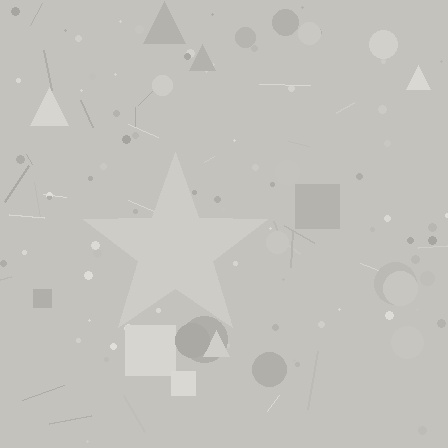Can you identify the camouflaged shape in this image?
The camouflaged shape is a star.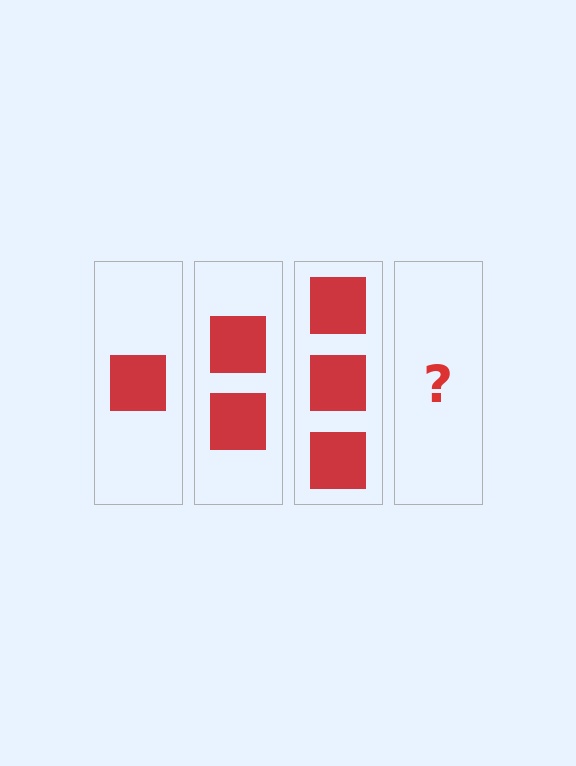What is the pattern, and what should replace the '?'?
The pattern is that each step adds one more square. The '?' should be 4 squares.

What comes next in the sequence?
The next element should be 4 squares.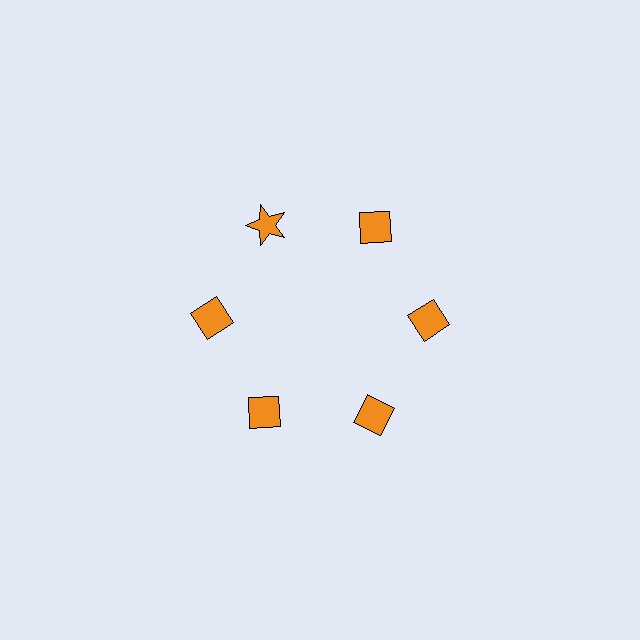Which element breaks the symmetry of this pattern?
The orange star at roughly the 11 o'clock position breaks the symmetry. All other shapes are orange diamonds.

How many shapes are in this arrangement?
There are 6 shapes arranged in a ring pattern.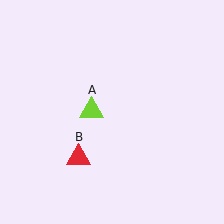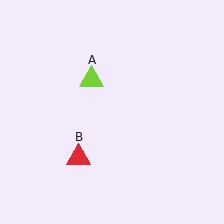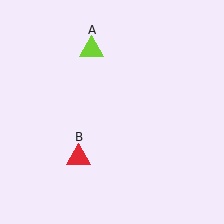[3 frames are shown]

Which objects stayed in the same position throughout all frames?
Red triangle (object B) remained stationary.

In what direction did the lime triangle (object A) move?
The lime triangle (object A) moved up.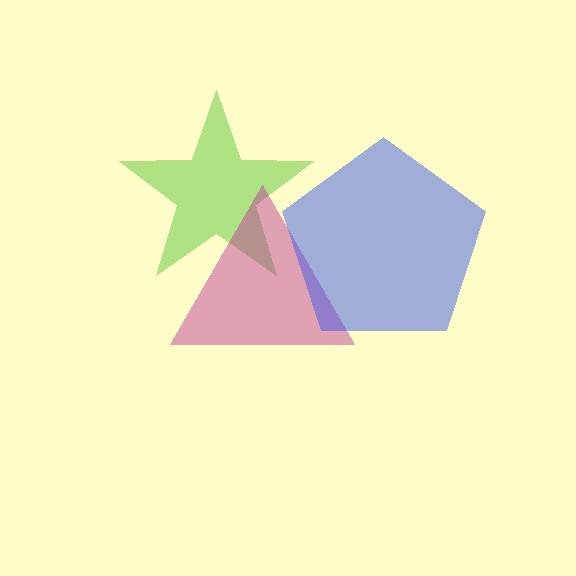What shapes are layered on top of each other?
The layered shapes are: a lime star, a magenta triangle, a blue pentagon.